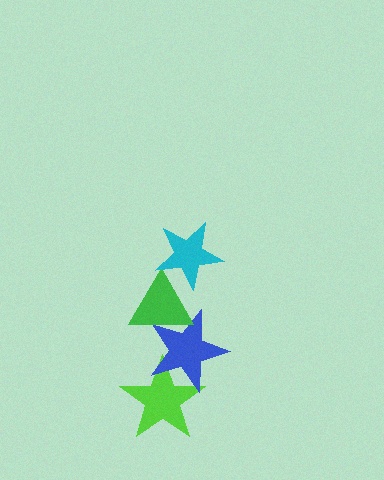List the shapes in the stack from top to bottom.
From top to bottom: the cyan star, the green triangle, the blue star, the lime star.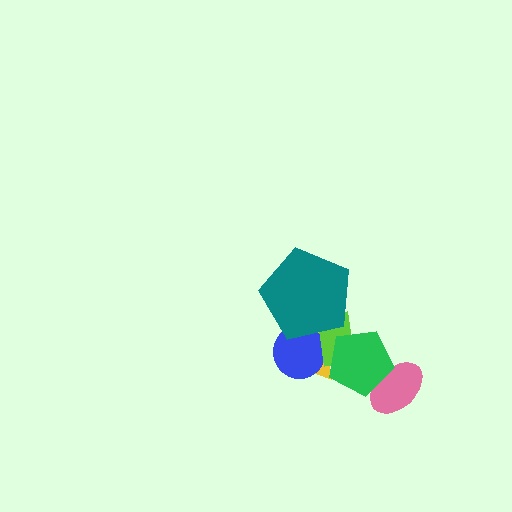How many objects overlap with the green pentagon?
3 objects overlap with the green pentagon.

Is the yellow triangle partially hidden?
Yes, it is partially covered by another shape.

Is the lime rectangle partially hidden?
Yes, it is partially covered by another shape.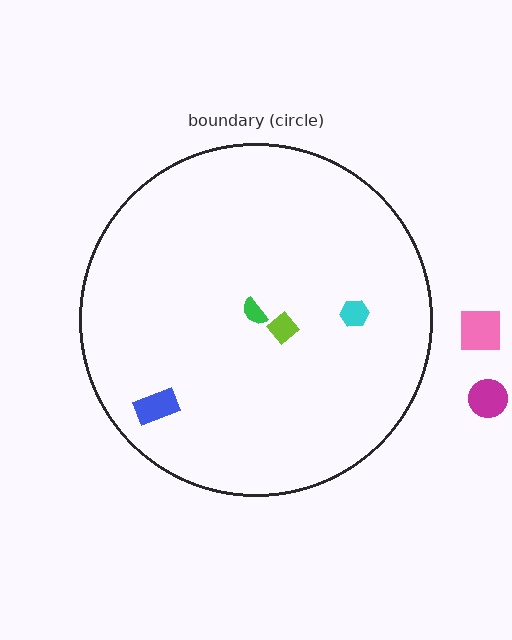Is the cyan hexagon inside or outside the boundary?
Inside.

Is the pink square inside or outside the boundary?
Outside.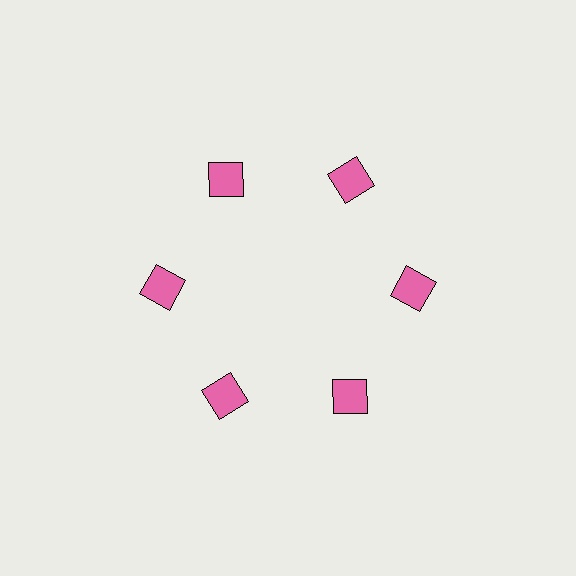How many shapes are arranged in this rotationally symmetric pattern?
There are 6 shapes, arranged in 6 groups of 1.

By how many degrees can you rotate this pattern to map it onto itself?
The pattern maps onto itself every 60 degrees of rotation.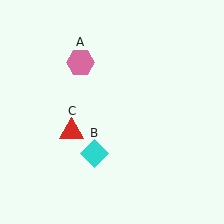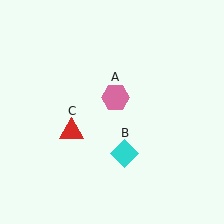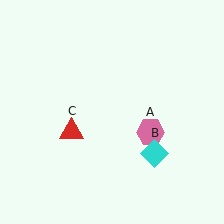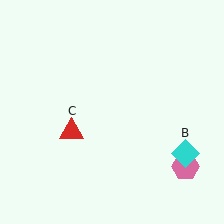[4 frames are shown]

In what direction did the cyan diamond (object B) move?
The cyan diamond (object B) moved right.